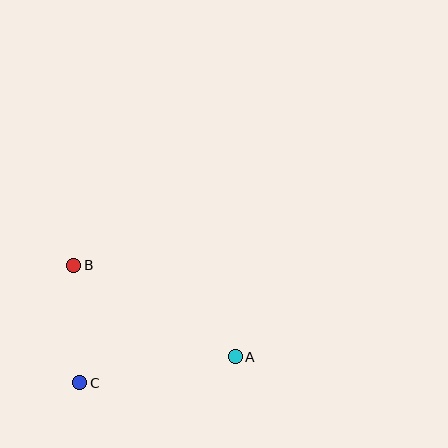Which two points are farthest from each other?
Points A and B are farthest from each other.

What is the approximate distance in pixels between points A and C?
The distance between A and C is approximately 157 pixels.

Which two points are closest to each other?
Points B and C are closest to each other.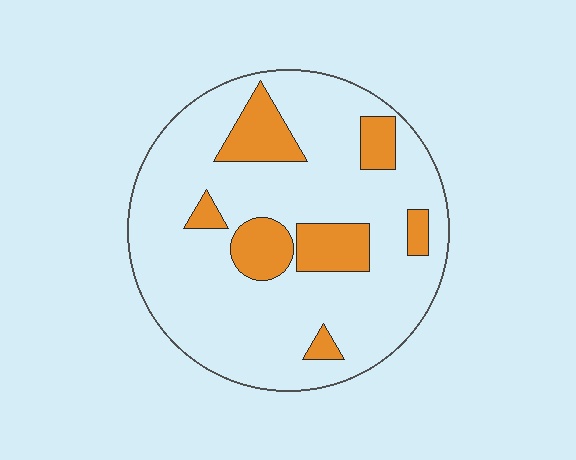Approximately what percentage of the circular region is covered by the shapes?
Approximately 20%.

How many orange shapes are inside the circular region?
7.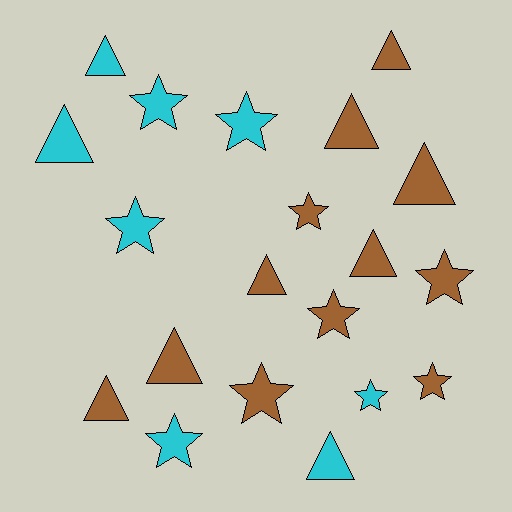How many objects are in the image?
There are 20 objects.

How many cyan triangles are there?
There are 3 cyan triangles.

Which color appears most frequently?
Brown, with 12 objects.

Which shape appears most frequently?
Star, with 10 objects.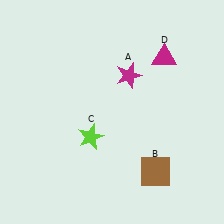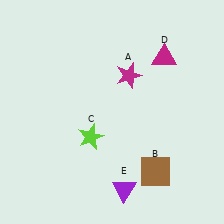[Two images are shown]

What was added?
A purple triangle (E) was added in Image 2.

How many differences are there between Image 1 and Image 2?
There is 1 difference between the two images.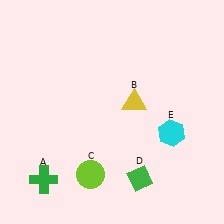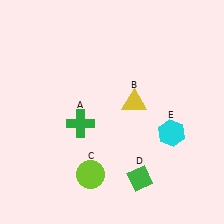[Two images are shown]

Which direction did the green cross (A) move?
The green cross (A) moved up.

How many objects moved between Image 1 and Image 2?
1 object moved between the two images.